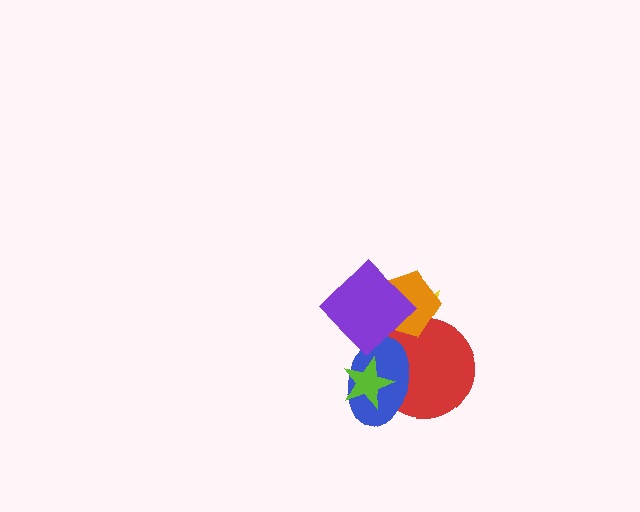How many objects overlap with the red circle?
5 objects overlap with the red circle.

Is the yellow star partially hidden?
Yes, it is partially covered by another shape.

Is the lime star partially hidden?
No, no other shape covers it.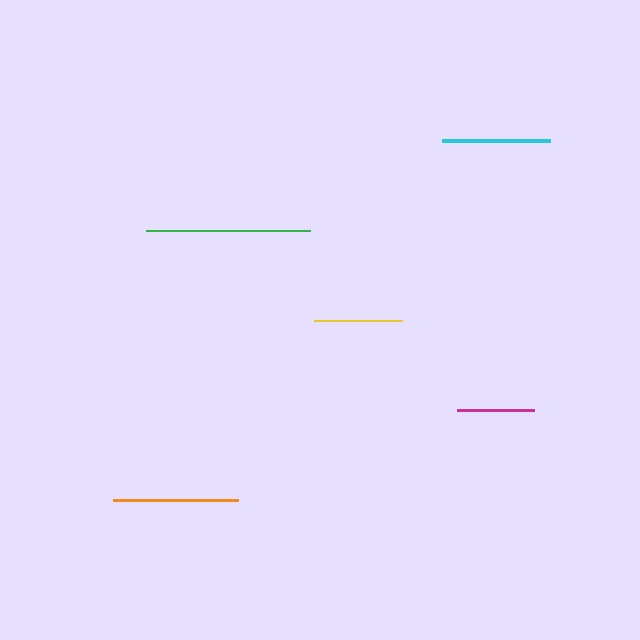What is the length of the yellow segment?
The yellow segment is approximately 88 pixels long.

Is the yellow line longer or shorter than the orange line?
The orange line is longer than the yellow line.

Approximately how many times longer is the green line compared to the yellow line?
The green line is approximately 1.9 times the length of the yellow line.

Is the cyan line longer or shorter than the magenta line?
The cyan line is longer than the magenta line.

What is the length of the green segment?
The green segment is approximately 164 pixels long.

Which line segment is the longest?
The green line is the longest at approximately 164 pixels.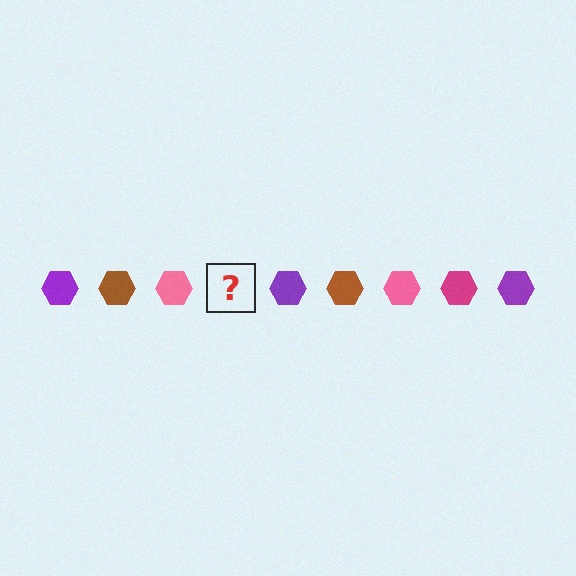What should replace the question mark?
The question mark should be replaced with a magenta hexagon.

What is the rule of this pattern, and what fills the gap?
The rule is that the pattern cycles through purple, brown, pink, magenta hexagons. The gap should be filled with a magenta hexagon.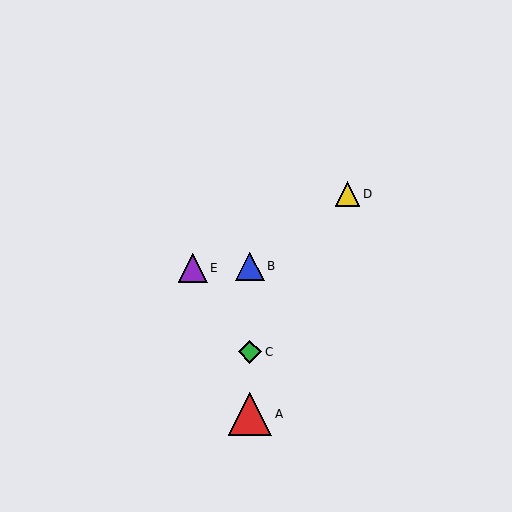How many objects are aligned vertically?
3 objects (A, B, C) are aligned vertically.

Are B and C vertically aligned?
Yes, both are at x≈250.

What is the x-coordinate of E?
Object E is at x≈193.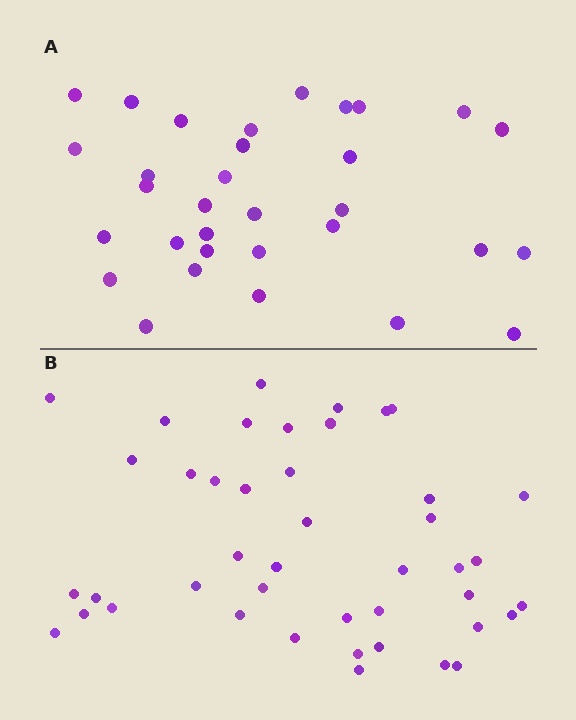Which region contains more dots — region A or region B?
Region B (the bottom region) has more dots.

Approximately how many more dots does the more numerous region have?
Region B has roughly 12 or so more dots than region A.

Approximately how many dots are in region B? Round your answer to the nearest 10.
About 40 dots. (The exact count is 43, which rounds to 40.)